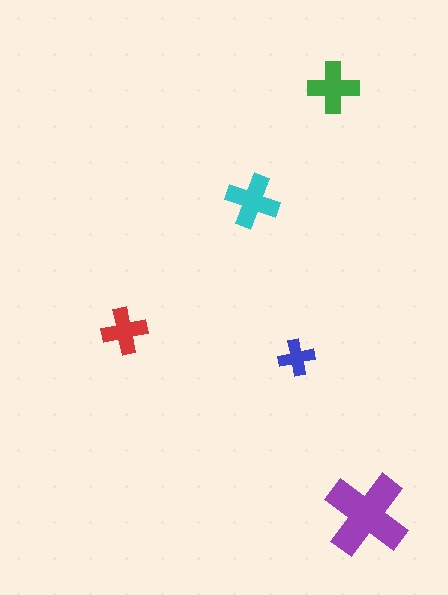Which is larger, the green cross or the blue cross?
The green one.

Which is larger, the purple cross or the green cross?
The purple one.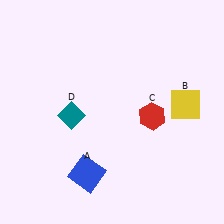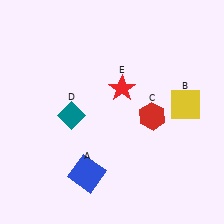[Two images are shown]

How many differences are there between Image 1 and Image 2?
There is 1 difference between the two images.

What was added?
A red star (E) was added in Image 2.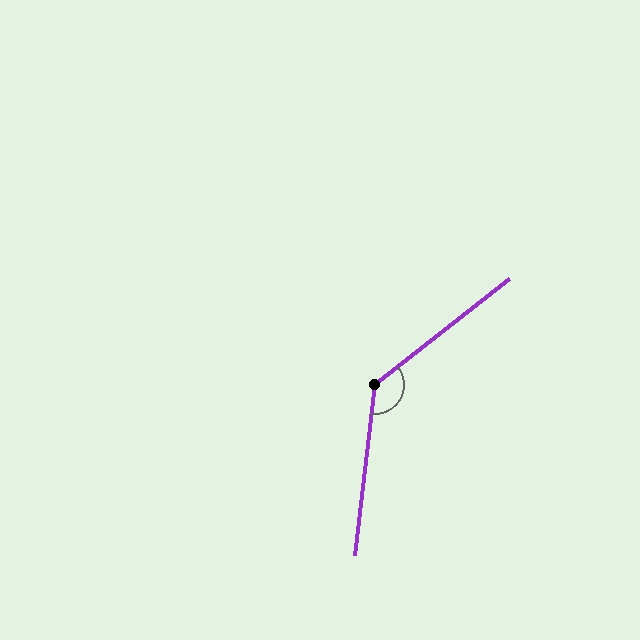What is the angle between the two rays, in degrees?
Approximately 135 degrees.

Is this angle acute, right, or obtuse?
It is obtuse.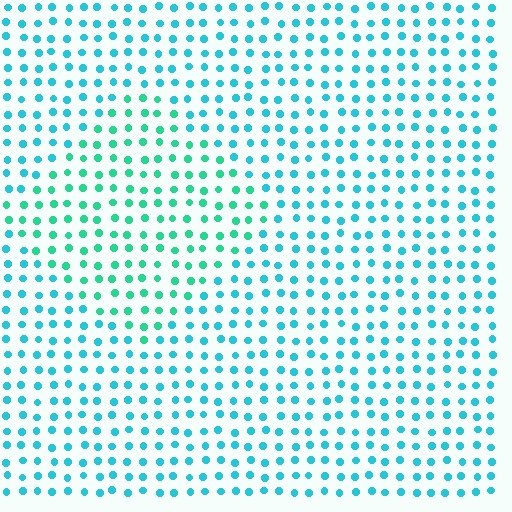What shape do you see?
I see a diamond.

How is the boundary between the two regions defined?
The boundary is defined purely by a slight shift in hue (about 30 degrees). Spacing, size, and orientation are identical on both sides.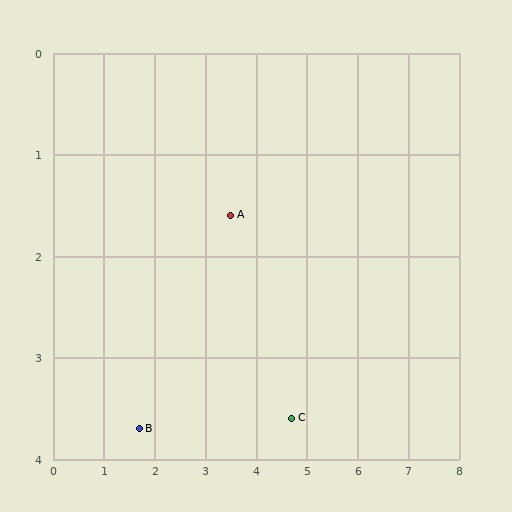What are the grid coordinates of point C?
Point C is at approximately (4.7, 3.6).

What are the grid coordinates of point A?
Point A is at approximately (3.5, 1.6).